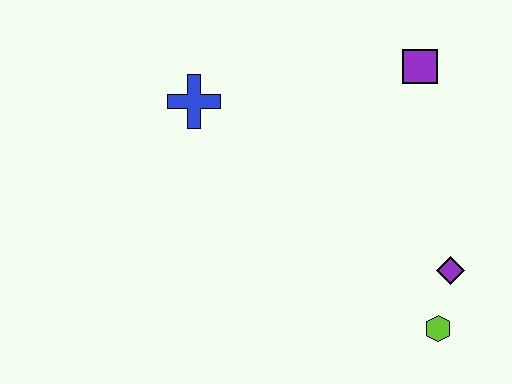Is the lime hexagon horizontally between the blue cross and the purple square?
No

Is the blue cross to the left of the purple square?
Yes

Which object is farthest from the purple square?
The lime hexagon is farthest from the purple square.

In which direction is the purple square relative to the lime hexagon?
The purple square is above the lime hexagon.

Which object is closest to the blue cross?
The purple square is closest to the blue cross.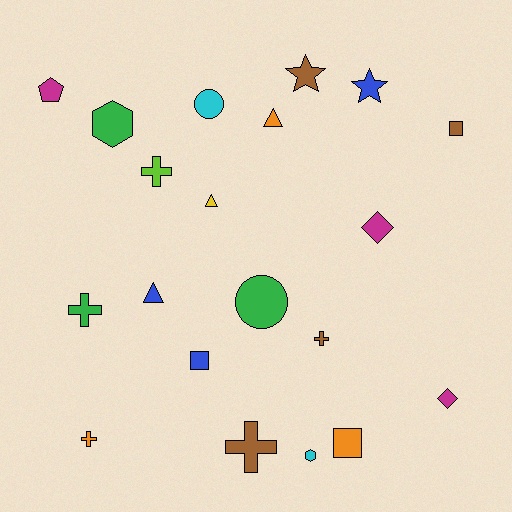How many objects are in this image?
There are 20 objects.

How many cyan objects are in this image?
There are 2 cyan objects.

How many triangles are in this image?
There are 3 triangles.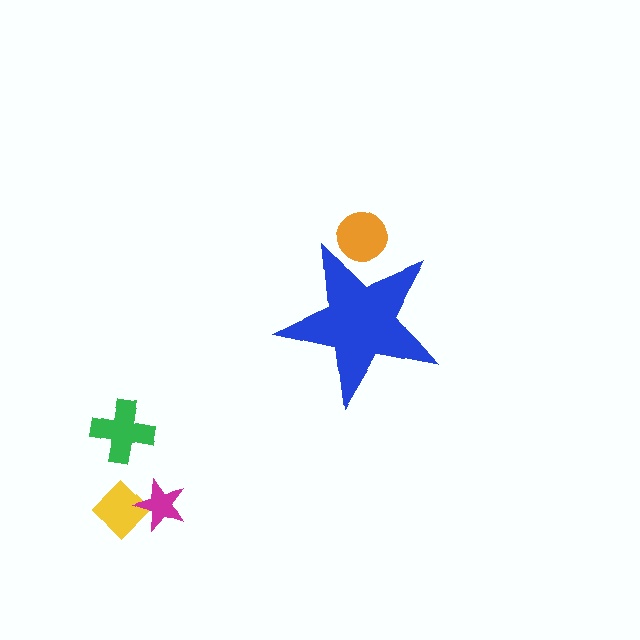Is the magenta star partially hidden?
No, the magenta star is fully visible.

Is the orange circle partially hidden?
Yes, the orange circle is partially hidden behind the blue star.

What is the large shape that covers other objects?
A blue star.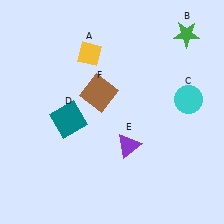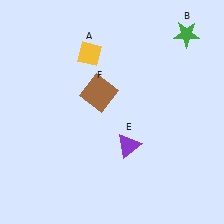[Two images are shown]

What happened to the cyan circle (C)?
The cyan circle (C) was removed in Image 2. It was in the top-right area of Image 1.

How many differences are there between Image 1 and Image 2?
There are 2 differences between the two images.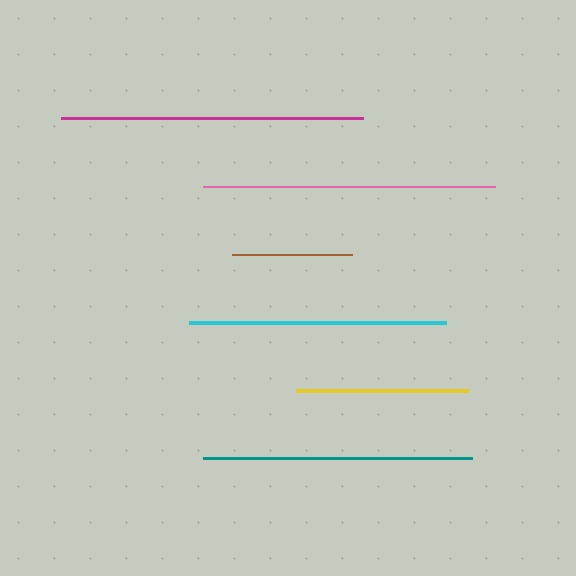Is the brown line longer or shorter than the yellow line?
The yellow line is longer than the brown line.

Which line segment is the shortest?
The brown line is the shortest at approximately 120 pixels.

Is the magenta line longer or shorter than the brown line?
The magenta line is longer than the brown line.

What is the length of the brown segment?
The brown segment is approximately 120 pixels long.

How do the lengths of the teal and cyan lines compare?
The teal and cyan lines are approximately the same length.